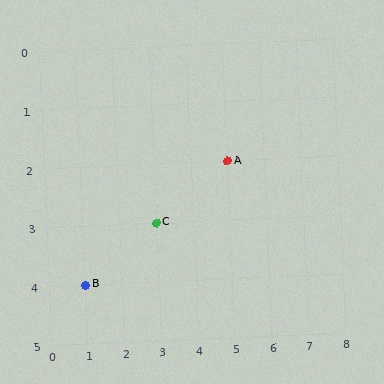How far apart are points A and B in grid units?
Points A and B are 4 columns and 2 rows apart (about 4.5 grid units diagonally).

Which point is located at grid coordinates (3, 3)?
Point C is at (3, 3).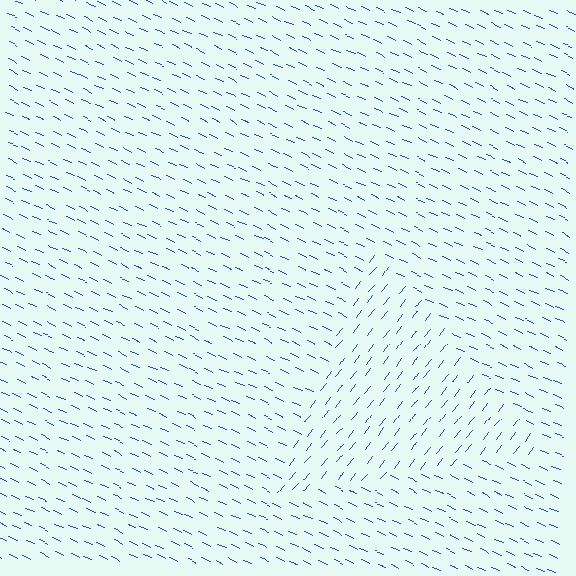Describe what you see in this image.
The image is filled with small blue line segments. A triangle region in the image has lines oriented differently from the surrounding lines, creating a visible texture boundary.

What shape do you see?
I see a triangle.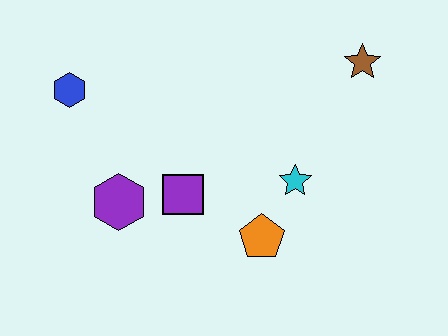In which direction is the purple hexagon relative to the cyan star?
The purple hexagon is to the left of the cyan star.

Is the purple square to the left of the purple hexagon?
No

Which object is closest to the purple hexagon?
The purple square is closest to the purple hexagon.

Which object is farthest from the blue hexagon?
The brown star is farthest from the blue hexagon.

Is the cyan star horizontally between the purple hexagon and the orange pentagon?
No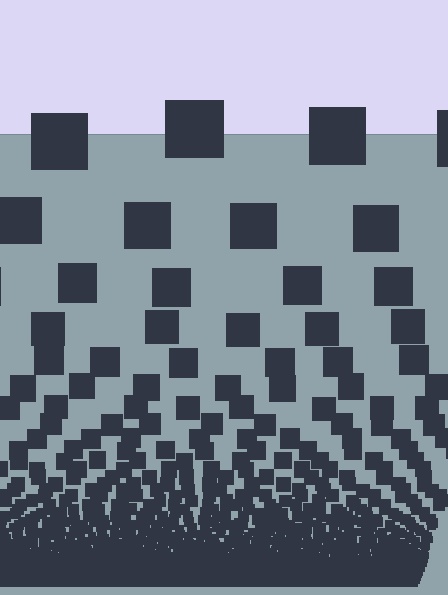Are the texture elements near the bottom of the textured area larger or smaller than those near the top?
Smaller. The gradient is inverted — elements near the bottom are smaller and denser.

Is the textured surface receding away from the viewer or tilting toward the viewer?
The surface appears to tilt toward the viewer. Texture elements get larger and sparser toward the top.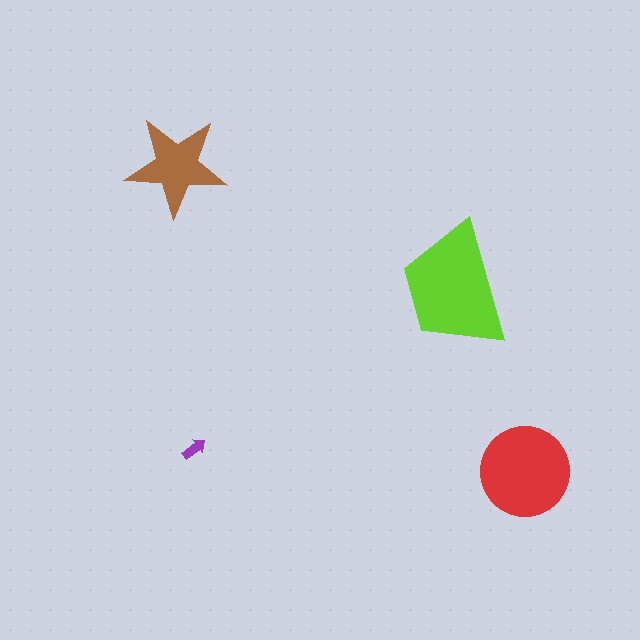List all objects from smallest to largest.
The purple arrow, the brown star, the red circle, the lime trapezoid.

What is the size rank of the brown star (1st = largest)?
3rd.